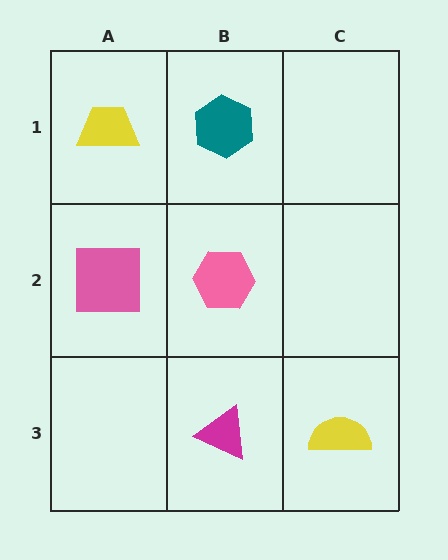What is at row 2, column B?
A pink hexagon.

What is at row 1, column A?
A yellow trapezoid.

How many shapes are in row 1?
2 shapes.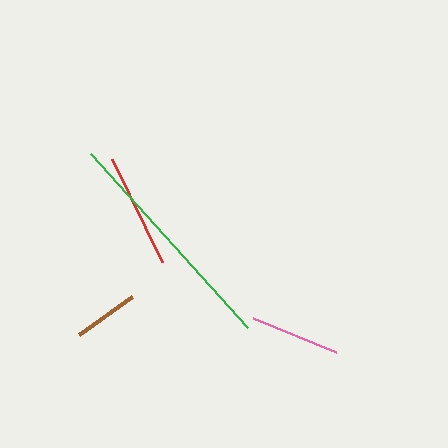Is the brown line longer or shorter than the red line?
The red line is longer than the brown line.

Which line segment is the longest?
The green line is the longest at approximately 235 pixels.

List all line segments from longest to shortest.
From longest to shortest: green, red, pink, brown.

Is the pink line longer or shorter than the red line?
The red line is longer than the pink line.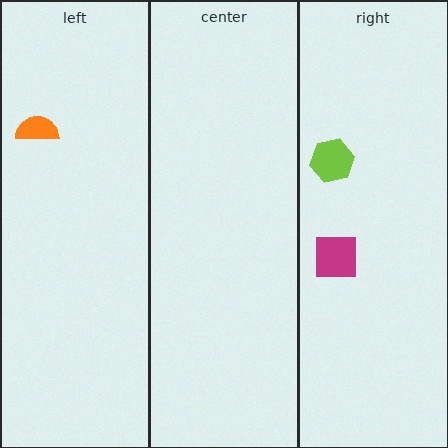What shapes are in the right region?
The lime hexagon, the magenta square.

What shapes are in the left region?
The orange semicircle.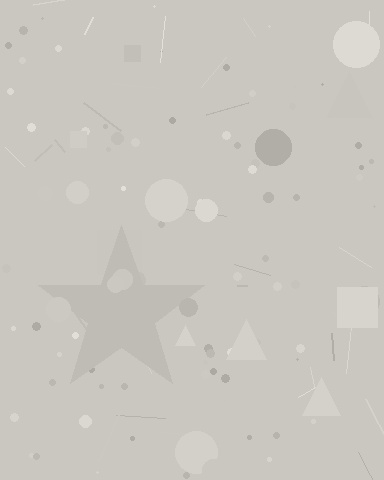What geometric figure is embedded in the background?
A star is embedded in the background.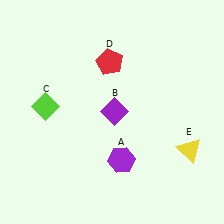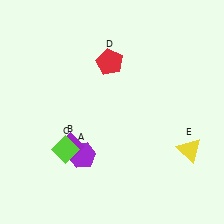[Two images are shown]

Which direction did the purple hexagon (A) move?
The purple hexagon (A) moved left.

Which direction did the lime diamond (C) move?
The lime diamond (C) moved down.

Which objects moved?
The objects that moved are: the purple hexagon (A), the purple diamond (B), the lime diamond (C).